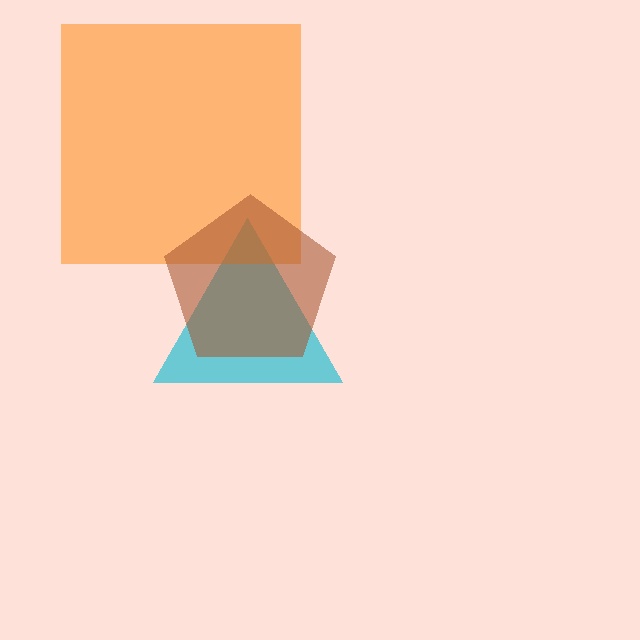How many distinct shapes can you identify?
There are 3 distinct shapes: a cyan triangle, an orange square, a brown pentagon.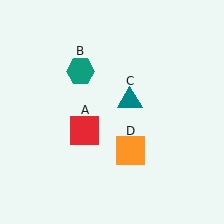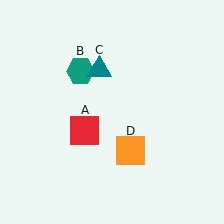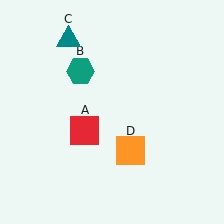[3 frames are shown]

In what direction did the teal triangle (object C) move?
The teal triangle (object C) moved up and to the left.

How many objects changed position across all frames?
1 object changed position: teal triangle (object C).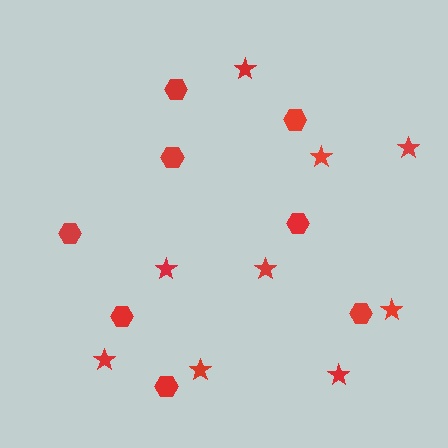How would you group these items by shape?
There are 2 groups: one group of stars (9) and one group of hexagons (8).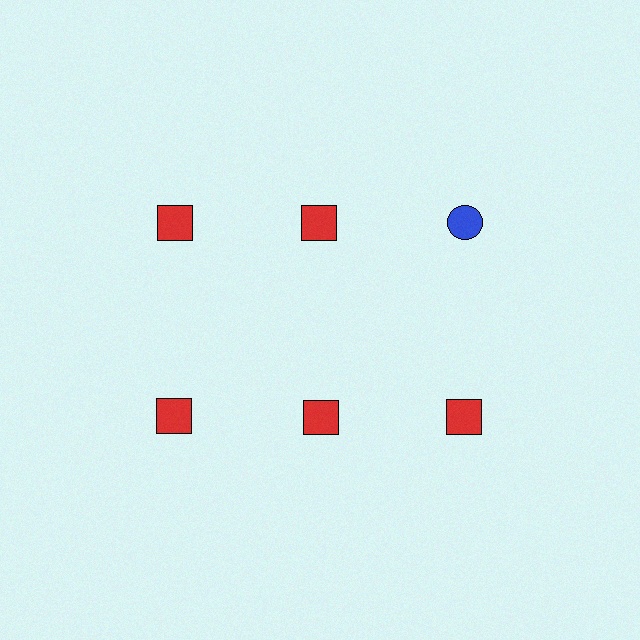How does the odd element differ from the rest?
It differs in both color (blue instead of red) and shape (circle instead of square).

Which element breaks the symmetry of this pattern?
The blue circle in the top row, center column breaks the symmetry. All other shapes are red squares.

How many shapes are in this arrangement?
There are 6 shapes arranged in a grid pattern.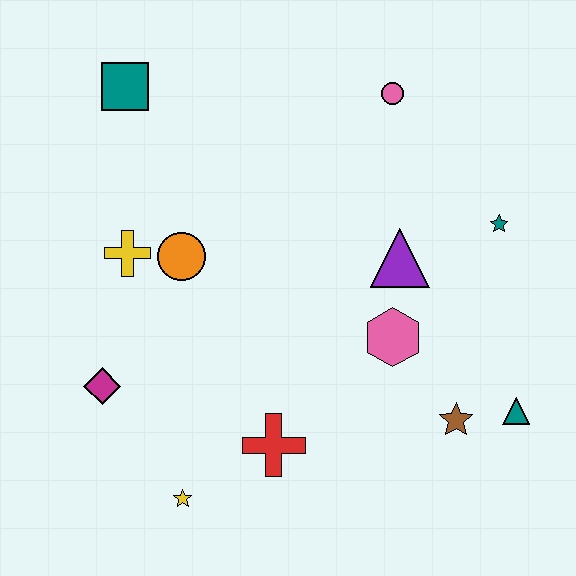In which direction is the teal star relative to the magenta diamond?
The teal star is to the right of the magenta diamond.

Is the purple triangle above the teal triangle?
Yes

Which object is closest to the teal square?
The yellow cross is closest to the teal square.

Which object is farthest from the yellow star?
The pink circle is farthest from the yellow star.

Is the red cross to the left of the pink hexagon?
Yes